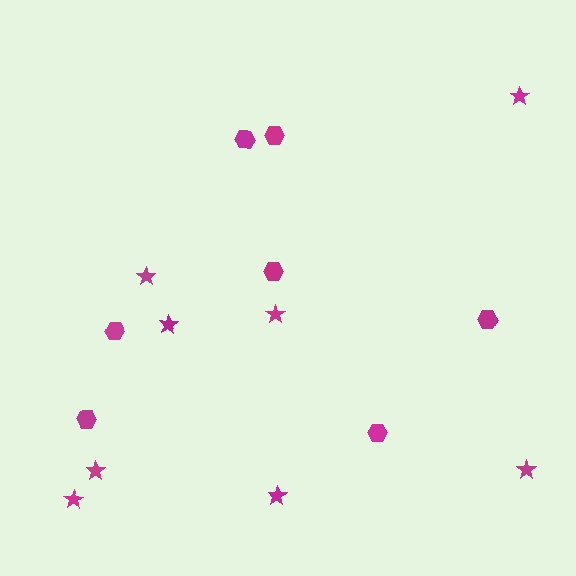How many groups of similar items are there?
There are 2 groups: one group of stars (8) and one group of hexagons (7).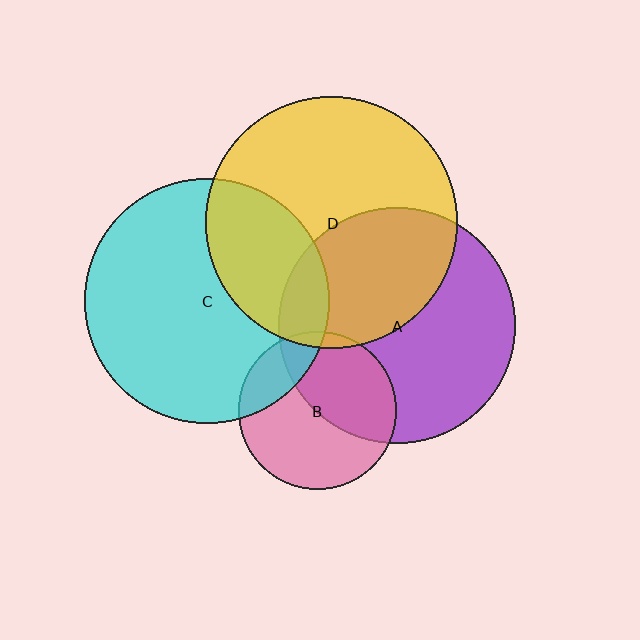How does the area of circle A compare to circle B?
Approximately 2.3 times.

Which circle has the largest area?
Circle D (yellow).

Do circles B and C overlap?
Yes.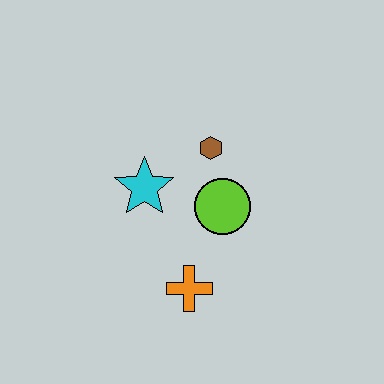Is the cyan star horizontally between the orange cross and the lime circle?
No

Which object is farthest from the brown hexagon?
The orange cross is farthest from the brown hexagon.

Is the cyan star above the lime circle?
Yes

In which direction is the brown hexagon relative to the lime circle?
The brown hexagon is above the lime circle.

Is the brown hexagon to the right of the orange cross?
Yes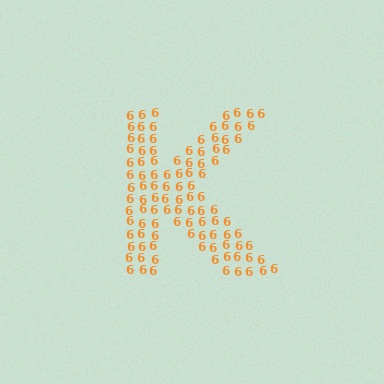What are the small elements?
The small elements are digit 6's.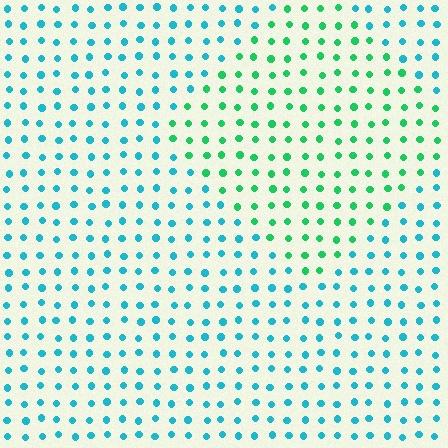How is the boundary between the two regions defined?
The boundary is defined purely by a slight shift in hue (about 43 degrees). Spacing, size, and orientation are identical on both sides.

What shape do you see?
I see a diamond.